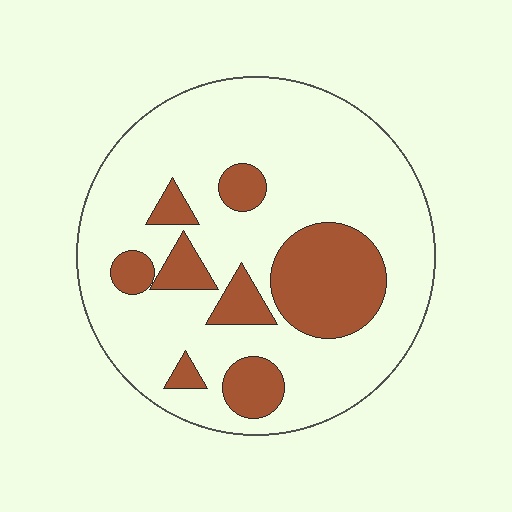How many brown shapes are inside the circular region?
8.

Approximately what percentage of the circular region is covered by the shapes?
Approximately 25%.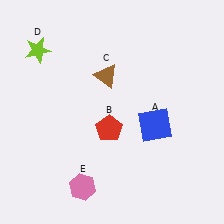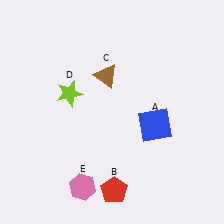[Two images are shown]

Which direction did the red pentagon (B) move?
The red pentagon (B) moved down.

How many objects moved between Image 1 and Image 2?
2 objects moved between the two images.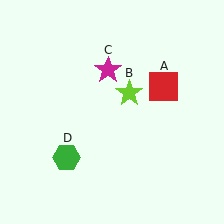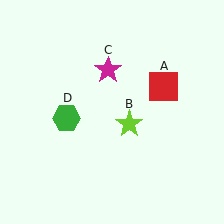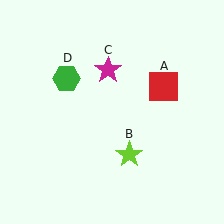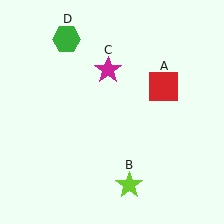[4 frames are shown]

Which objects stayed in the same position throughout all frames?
Red square (object A) and magenta star (object C) remained stationary.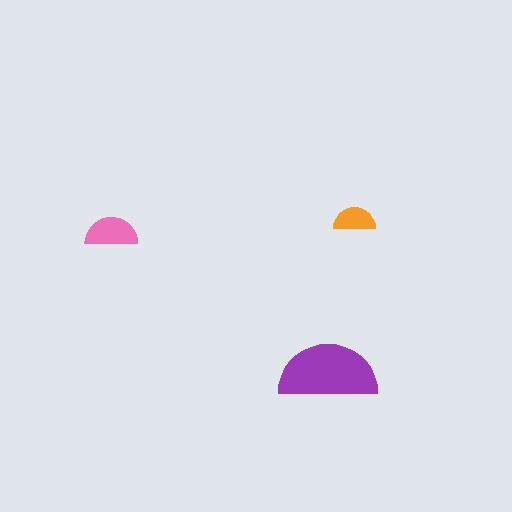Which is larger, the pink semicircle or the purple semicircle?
The purple one.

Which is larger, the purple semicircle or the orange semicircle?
The purple one.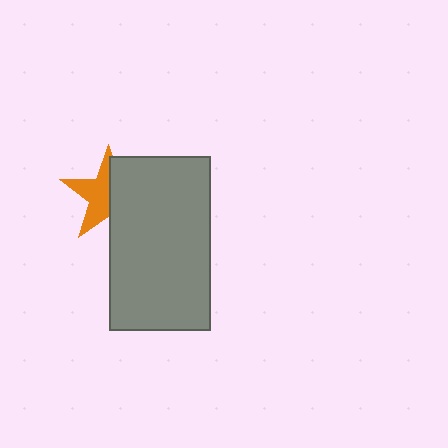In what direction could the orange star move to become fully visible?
The orange star could move left. That would shift it out from behind the gray rectangle entirely.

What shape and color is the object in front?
The object in front is a gray rectangle.